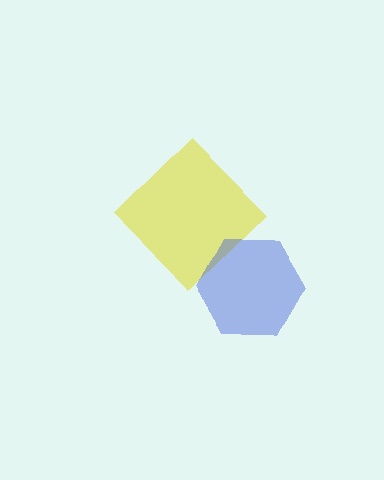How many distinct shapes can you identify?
There are 2 distinct shapes: a yellow diamond, a blue hexagon.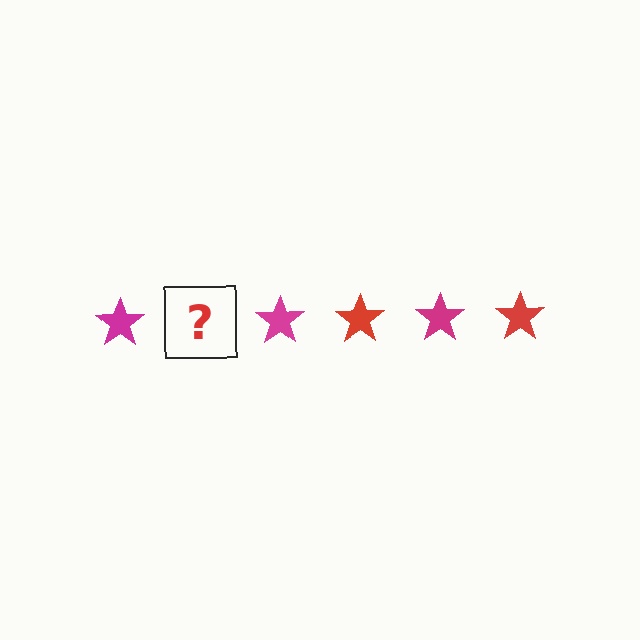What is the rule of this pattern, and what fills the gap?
The rule is that the pattern cycles through magenta, red stars. The gap should be filled with a red star.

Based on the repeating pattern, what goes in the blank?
The blank should be a red star.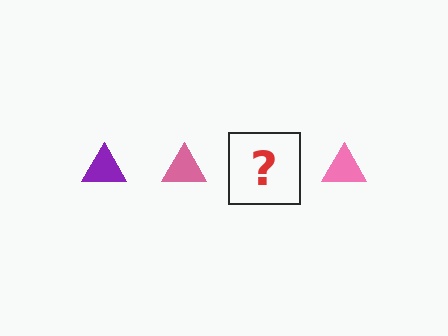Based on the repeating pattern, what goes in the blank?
The blank should be a purple triangle.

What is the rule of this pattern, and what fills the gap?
The rule is that the pattern cycles through purple, pink triangles. The gap should be filled with a purple triangle.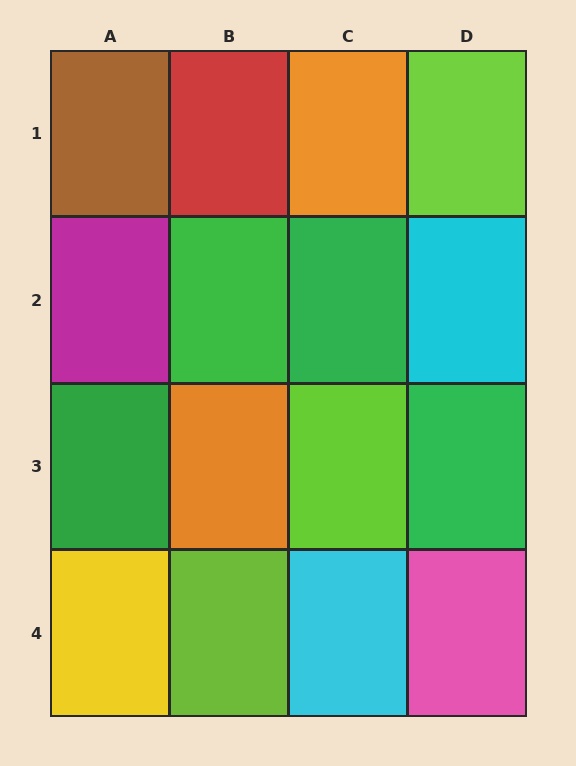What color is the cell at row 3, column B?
Orange.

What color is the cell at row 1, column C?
Orange.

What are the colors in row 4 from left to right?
Yellow, lime, cyan, pink.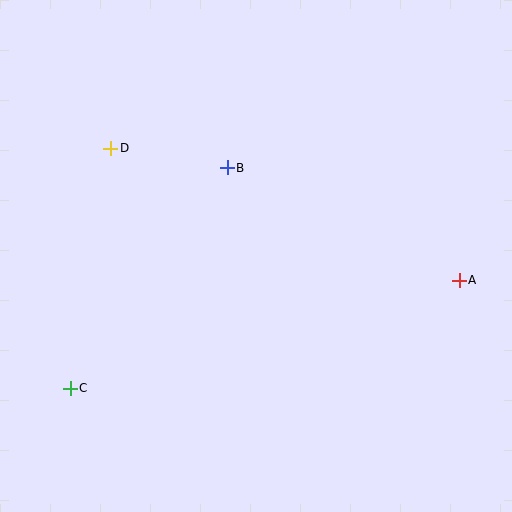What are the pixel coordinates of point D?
Point D is at (111, 148).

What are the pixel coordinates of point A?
Point A is at (459, 280).